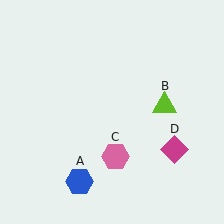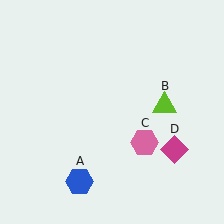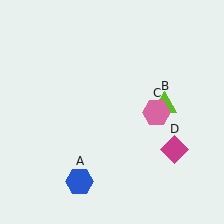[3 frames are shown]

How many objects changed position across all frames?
1 object changed position: pink hexagon (object C).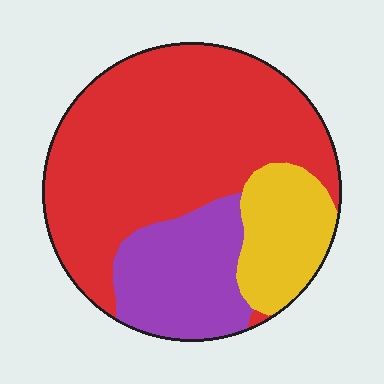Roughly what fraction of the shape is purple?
Purple covers around 20% of the shape.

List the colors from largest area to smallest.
From largest to smallest: red, purple, yellow.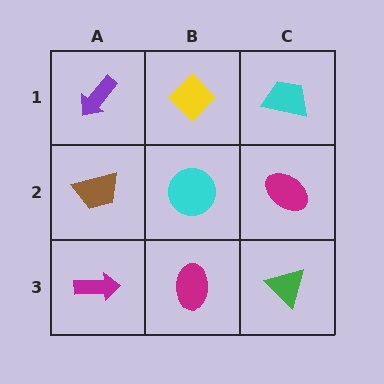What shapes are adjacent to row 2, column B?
A yellow diamond (row 1, column B), a magenta ellipse (row 3, column B), a brown trapezoid (row 2, column A), a magenta ellipse (row 2, column C).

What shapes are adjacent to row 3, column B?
A cyan circle (row 2, column B), a magenta arrow (row 3, column A), a green triangle (row 3, column C).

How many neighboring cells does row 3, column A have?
2.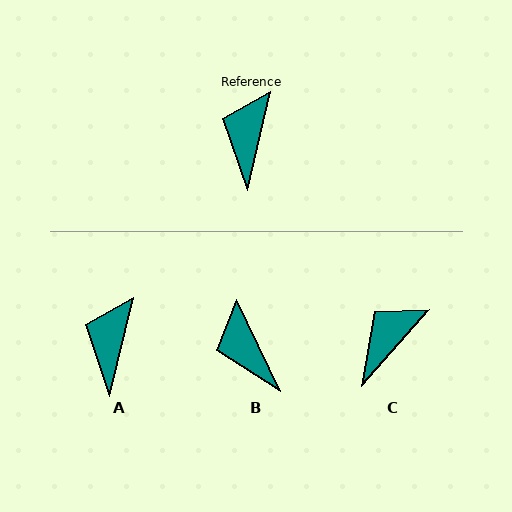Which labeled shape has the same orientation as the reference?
A.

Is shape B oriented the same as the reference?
No, it is off by about 39 degrees.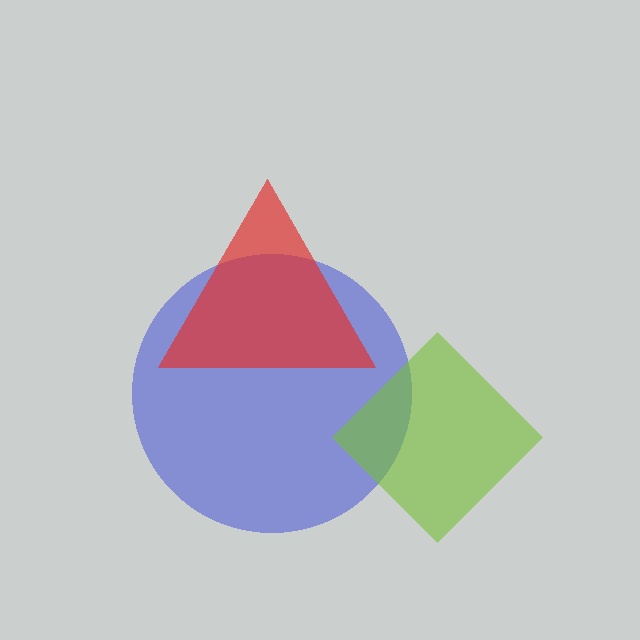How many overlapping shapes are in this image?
There are 3 overlapping shapes in the image.